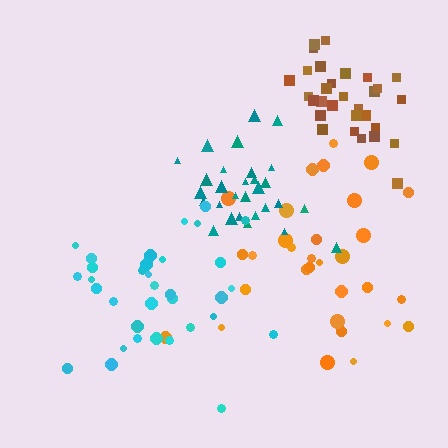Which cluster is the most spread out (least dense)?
Orange.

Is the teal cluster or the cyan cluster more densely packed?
Teal.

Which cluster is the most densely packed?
Teal.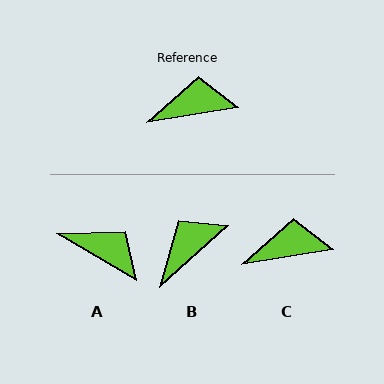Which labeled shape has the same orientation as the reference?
C.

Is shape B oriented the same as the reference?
No, it is off by about 33 degrees.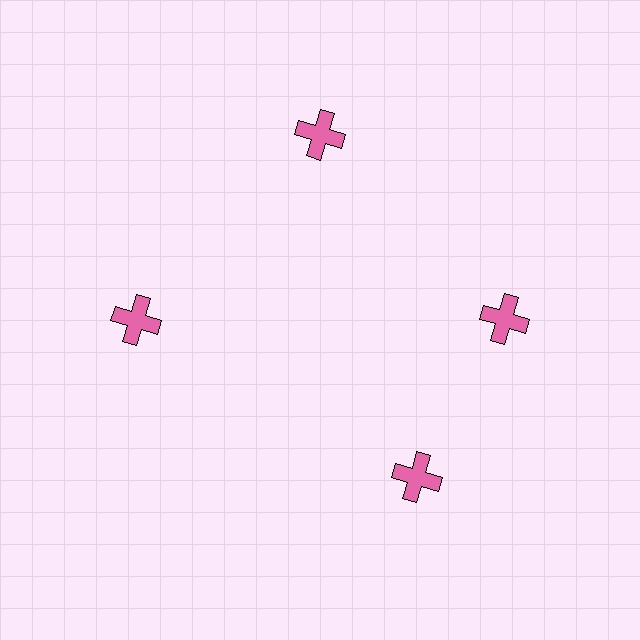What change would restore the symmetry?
The symmetry would be restored by rotating it back into even spacing with its neighbors so that all 4 crosses sit at equal angles and equal distance from the center.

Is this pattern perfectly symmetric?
No. The 4 pink crosses are arranged in a ring, but one element near the 6 o'clock position is rotated out of alignment along the ring, breaking the 4-fold rotational symmetry.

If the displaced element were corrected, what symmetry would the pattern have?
It would have 4-fold rotational symmetry — the pattern would map onto itself every 90 degrees.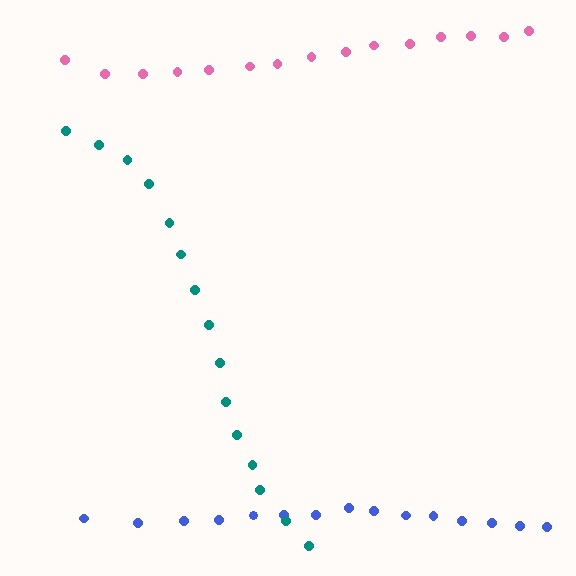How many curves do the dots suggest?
There are 3 distinct paths.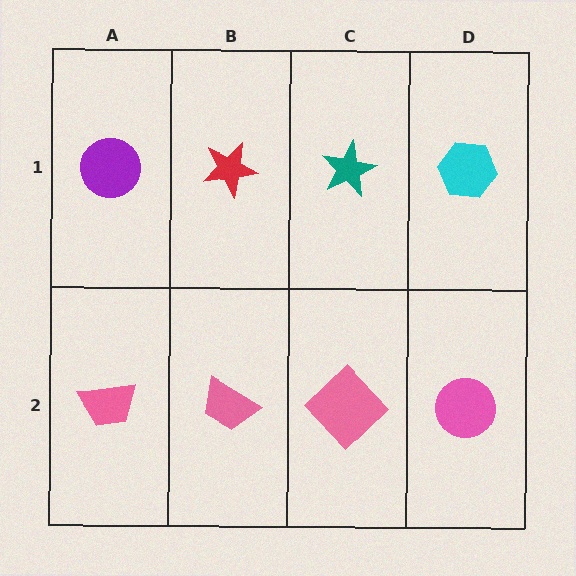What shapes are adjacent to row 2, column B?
A red star (row 1, column B), a pink trapezoid (row 2, column A), a pink diamond (row 2, column C).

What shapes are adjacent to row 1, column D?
A pink circle (row 2, column D), a teal star (row 1, column C).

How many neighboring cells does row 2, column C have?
3.